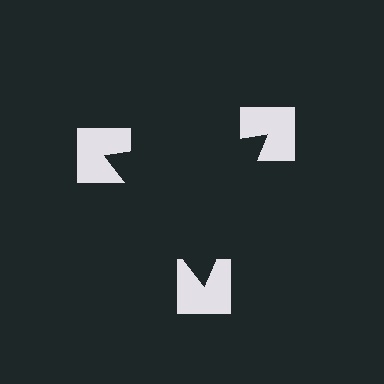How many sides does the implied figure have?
3 sides.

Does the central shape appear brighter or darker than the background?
It typically appears slightly darker than the background, even though no actual brightness change is drawn.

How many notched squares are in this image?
There are 3 — one at each vertex of the illusory triangle.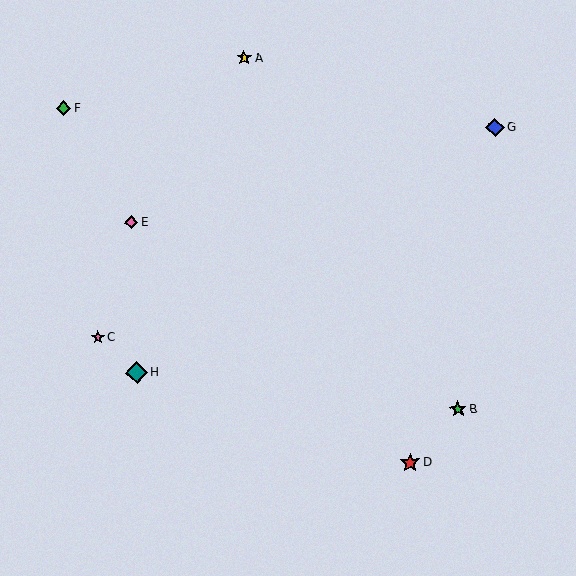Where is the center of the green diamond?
The center of the green diamond is at (64, 108).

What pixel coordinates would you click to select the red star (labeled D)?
Click at (410, 463) to select the red star D.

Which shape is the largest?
The teal diamond (labeled H) is the largest.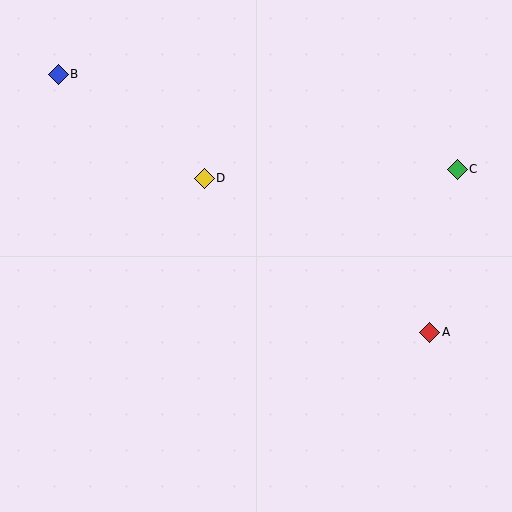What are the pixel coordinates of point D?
Point D is at (204, 178).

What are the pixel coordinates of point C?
Point C is at (457, 169).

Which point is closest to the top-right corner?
Point C is closest to the top-right corner.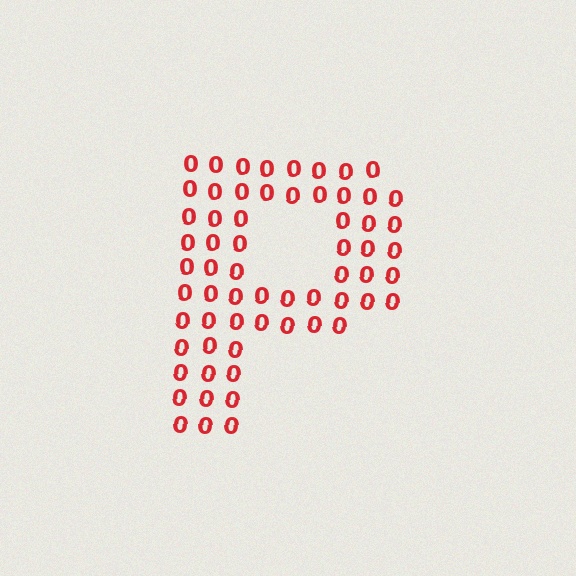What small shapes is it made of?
It is made of small digit 0's.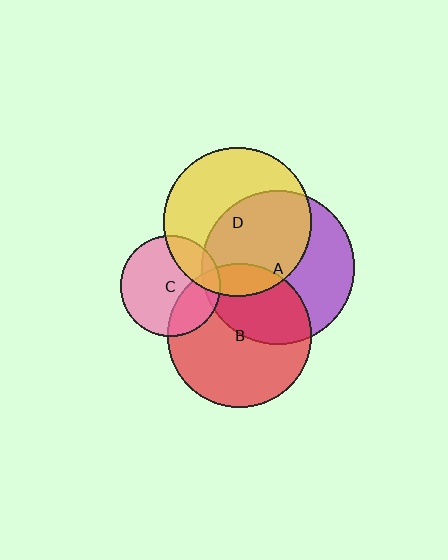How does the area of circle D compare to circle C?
Approximately 2.2 times.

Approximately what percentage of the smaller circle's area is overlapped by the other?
Approximately 30%.